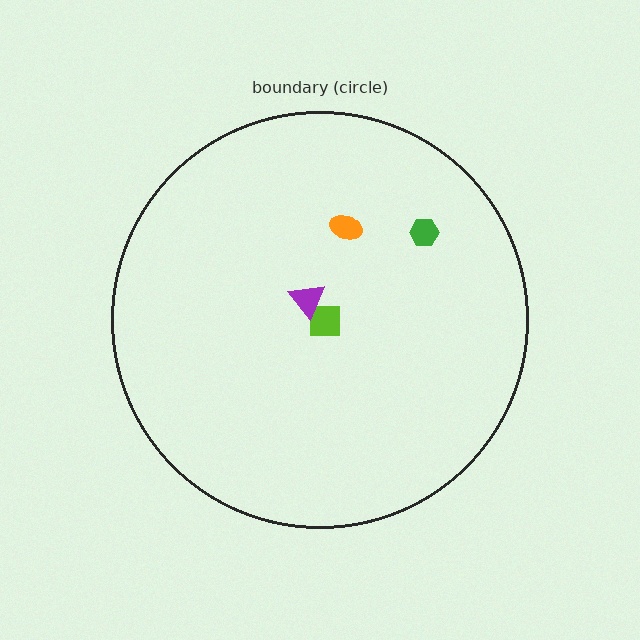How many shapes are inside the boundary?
4 inside, 0 outside.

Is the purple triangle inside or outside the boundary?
Inside.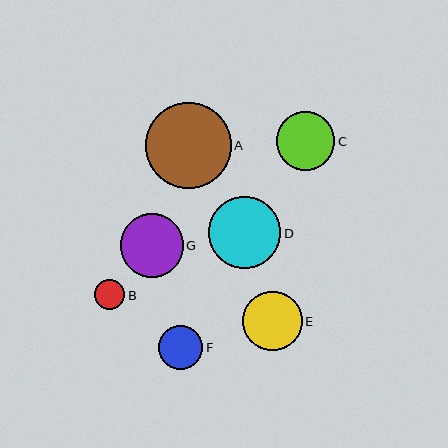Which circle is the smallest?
Circle B is the smallest with a size of approximately 30 pixels.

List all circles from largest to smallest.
From largest to smallest: A, D, G, E, C, F, B.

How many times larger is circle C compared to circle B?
Circle C is approximately 2.0 times the size of circle B.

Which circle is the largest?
Circle A is the largest with a size of approximately 85 pixels.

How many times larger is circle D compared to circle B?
Circle D is approximately 2.4 times the size of circle B.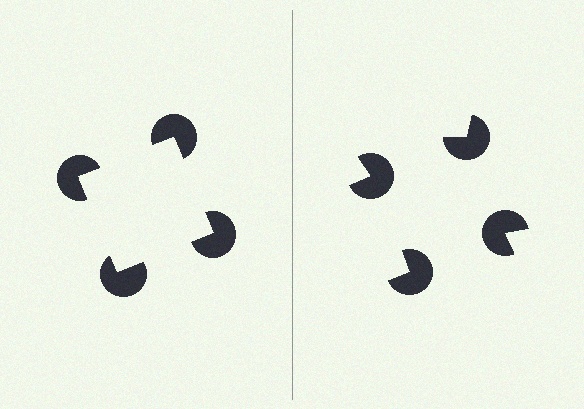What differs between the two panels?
The pac-man discs are positioned identically on both sides; only the wedge orientations differ. On the left they align to a square; on the right they are misaligned.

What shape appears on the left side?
An illusory square.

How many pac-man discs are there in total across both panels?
8 — 4 on each side.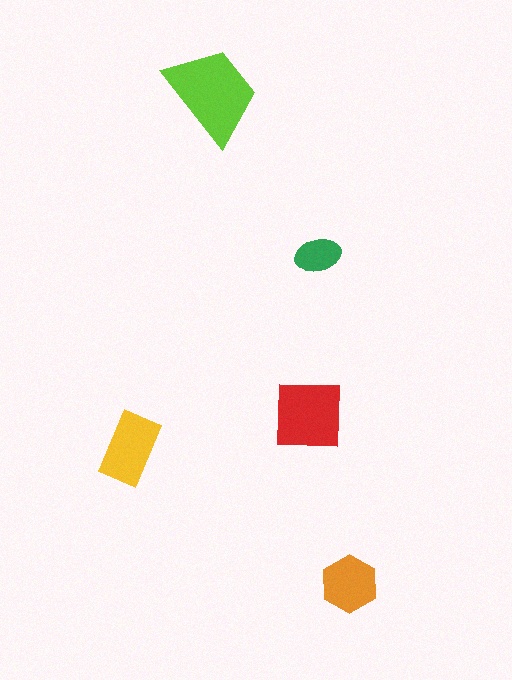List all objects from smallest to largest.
The green ellipse, the orange hexagon, the yellow rectangle, the red square, the lime trapezoid.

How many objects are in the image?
There are 5 objects in the image.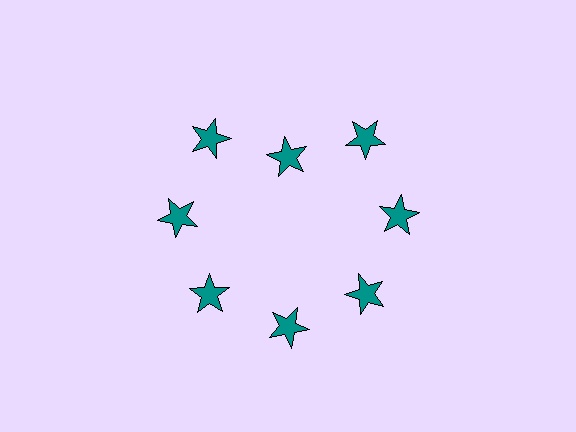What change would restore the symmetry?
The symmetry would be restored by moving it outward, back onto the ring so that all 8 stars sit at equal angles and equal distance from the center.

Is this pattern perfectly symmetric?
No. The 8 teal stars are arranged in a ring, but one element near the 12 o'clock position is pulled inward toward the center, breaking the 8-fold rotational symmetry.